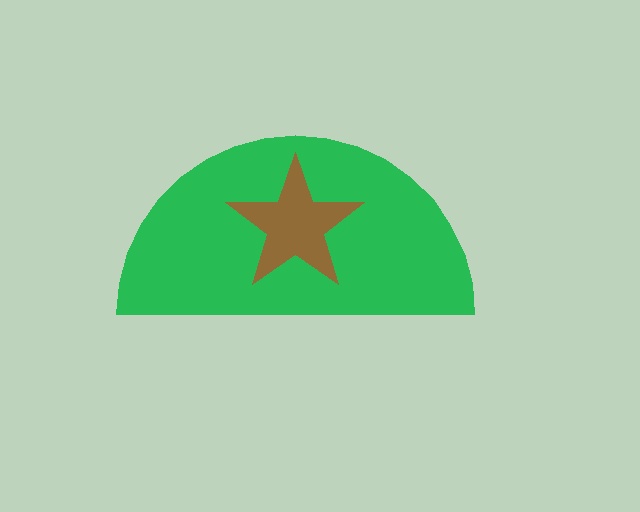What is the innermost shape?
The brown star.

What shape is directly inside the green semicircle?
The brown star.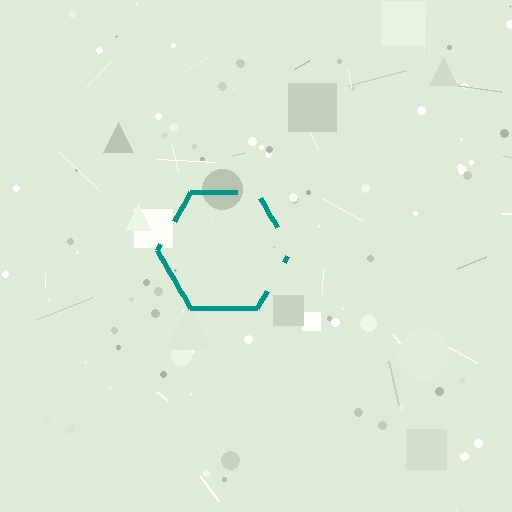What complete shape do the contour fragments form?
The contour fragments form a hexagon.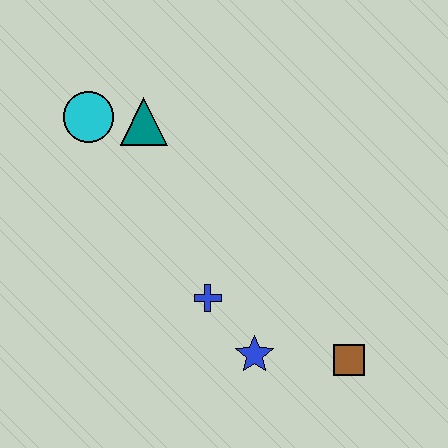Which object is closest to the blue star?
The blue cross is closest to the blue star.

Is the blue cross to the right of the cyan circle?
Yes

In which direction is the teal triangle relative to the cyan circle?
The teal triangle is to the right of the cyan circle.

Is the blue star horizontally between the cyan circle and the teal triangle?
No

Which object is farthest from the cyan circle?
The brown square is farthest from the cyan circle.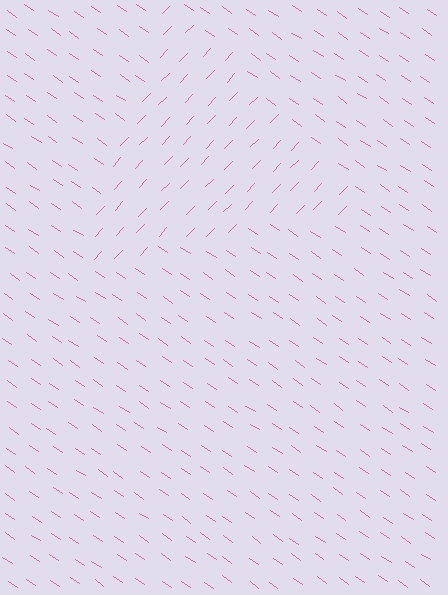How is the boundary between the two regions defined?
The boundary is defined purely by a change in line orientation (approximately 80 degrees difference). All lines are the same color and thickness.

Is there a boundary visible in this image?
Yes, there is a texture boundary formed by a change in line orientation.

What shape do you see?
I see a triangle.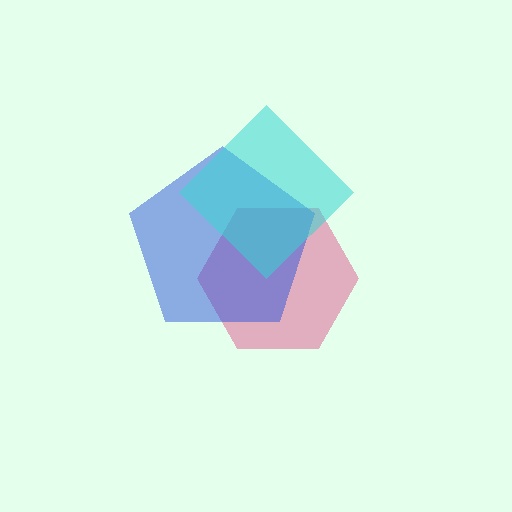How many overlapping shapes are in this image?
There are 3 overlapping shapes in the image.